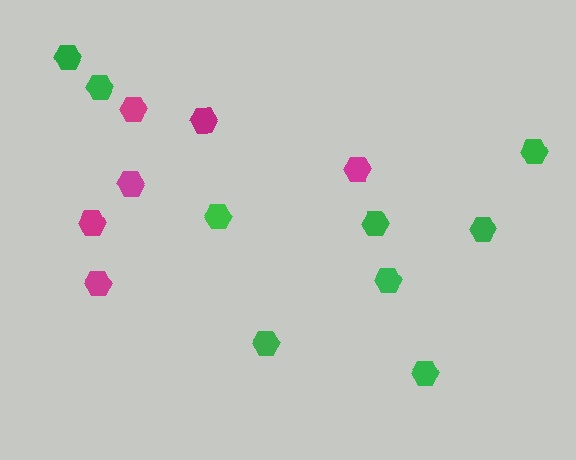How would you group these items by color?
There are 2 groups: one group of green hexagons (9) and one group of magenta hexagons (6).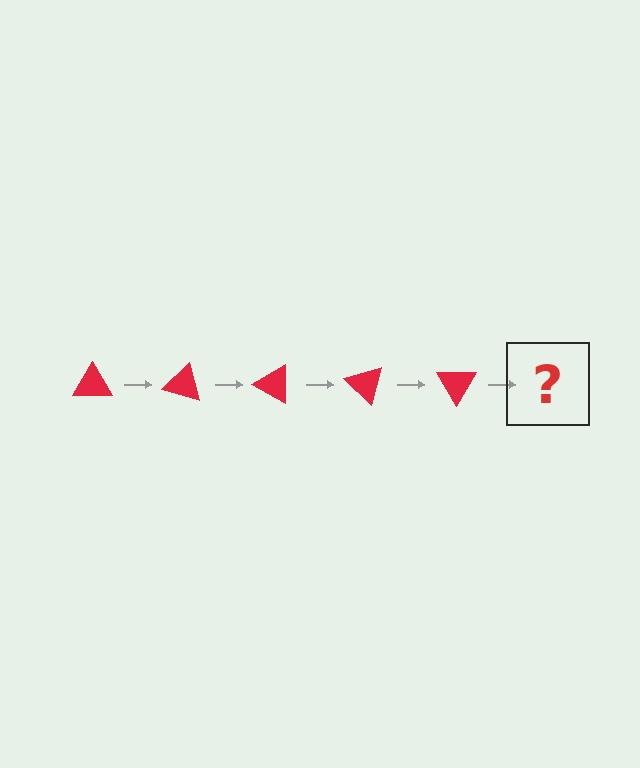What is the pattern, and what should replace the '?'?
The pattern is that the triangle rotates 15 degrees each step. The '?' should be a red triangle rotated 75 degrees.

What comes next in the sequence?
The next element should be a red triangle rotated 75 degrees.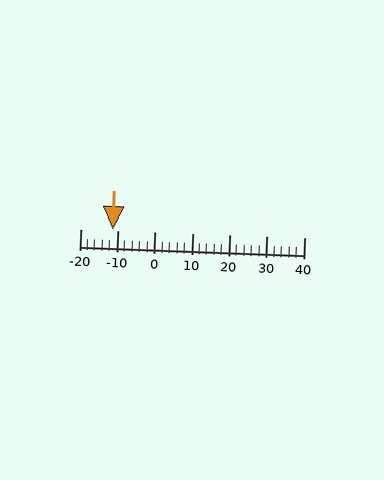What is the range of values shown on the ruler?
The ruler shows values from -20 to 40.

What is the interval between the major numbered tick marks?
The major tick marks are spaced 10 units apart.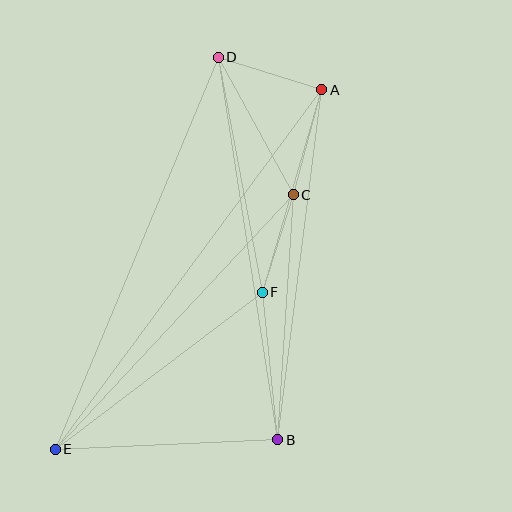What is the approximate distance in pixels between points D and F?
The distance between D and F is approximately 239 pixels.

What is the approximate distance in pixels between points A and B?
The distance between A and B is approximately 353 pixels.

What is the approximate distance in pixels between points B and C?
The distance between B and C is approximately 246 pixels.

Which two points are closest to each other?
Points C and F are closest to each other.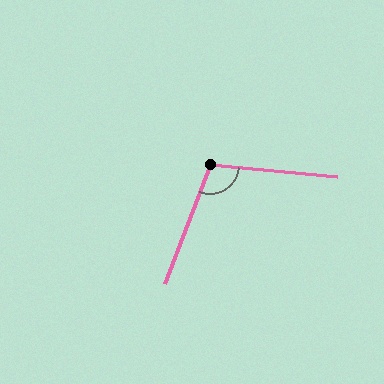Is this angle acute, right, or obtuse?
It is obtuse.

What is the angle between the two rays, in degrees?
Approximately 106 degrees.